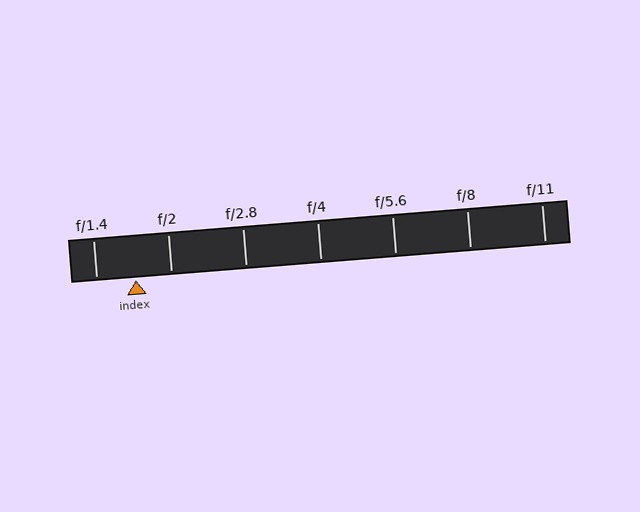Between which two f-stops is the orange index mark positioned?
The index mark is between f/1.4 and f/2.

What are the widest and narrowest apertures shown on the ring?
The widest aperture shown is f/1.4 and the narrowest is f/11.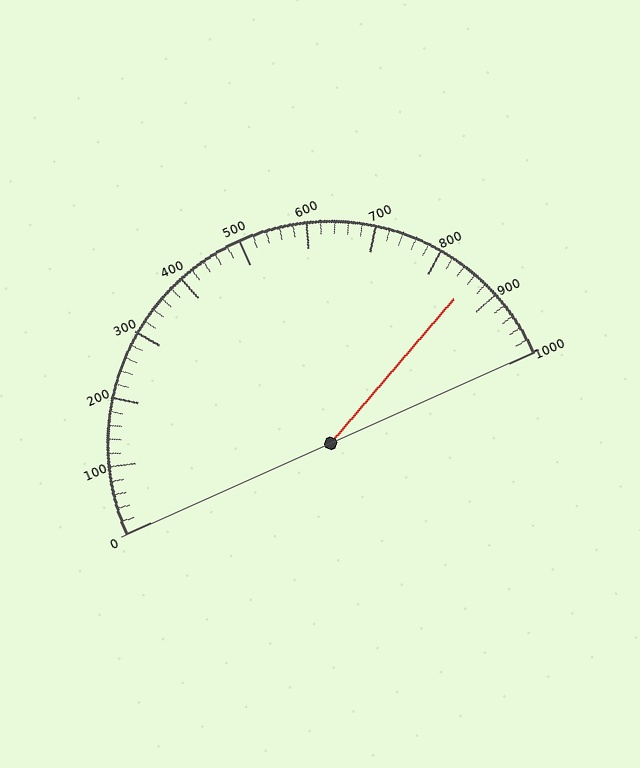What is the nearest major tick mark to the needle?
The nearest major tick mark is 900.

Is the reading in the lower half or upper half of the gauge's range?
The reading is in the upper half of the range (0 to 1000).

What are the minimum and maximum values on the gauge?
The gauge ranges from 0 to 1000.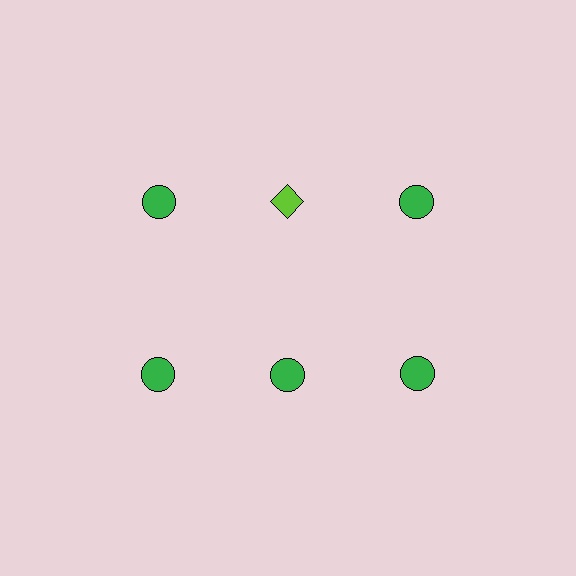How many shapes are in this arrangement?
There are 6 shapes arranged in a grid pattern.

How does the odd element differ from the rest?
It differs in both color (lime instead of green) and shape (diamond instead of circle).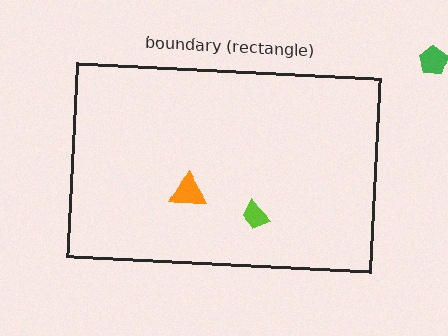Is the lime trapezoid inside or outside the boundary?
Inside.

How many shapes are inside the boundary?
2 inside, 1 outside.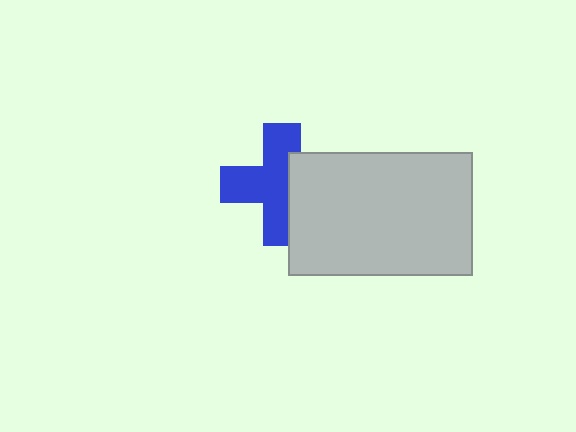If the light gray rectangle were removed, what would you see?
You would see the complete blue cross.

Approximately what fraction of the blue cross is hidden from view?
Roughly 37% of the blue cross is hidden behind the light gray rectangle.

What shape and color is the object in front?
The object in front is a light gray rectangle.